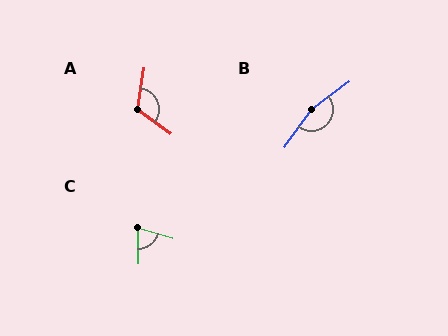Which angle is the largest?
B, at approximately 162 degrees.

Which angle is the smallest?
C, at approximately 74 degrees.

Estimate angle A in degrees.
Approximately 117 degrees.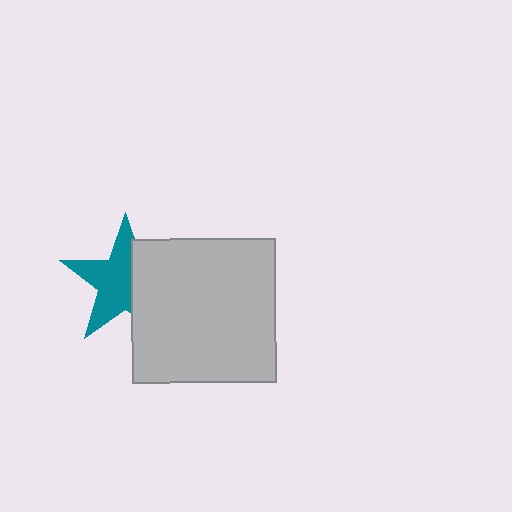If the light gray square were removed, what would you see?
You would see the complete teal star.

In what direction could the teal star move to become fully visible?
The teal star could move left. That would shift it out from behind the light gray square entirely.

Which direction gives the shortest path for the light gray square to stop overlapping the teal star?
Moving right gives the shortest separation.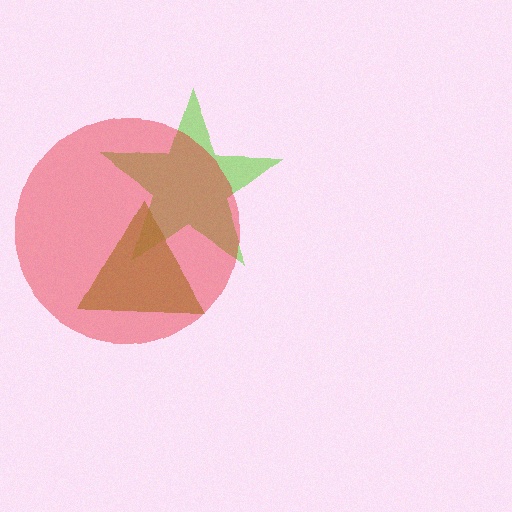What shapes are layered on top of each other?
The layered shapes are: a lime star, a red circle, a brown triangle.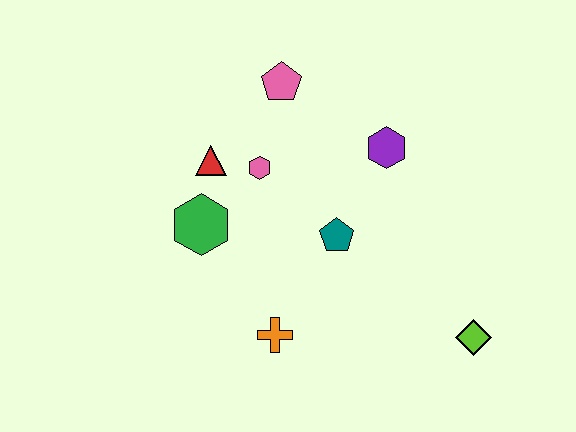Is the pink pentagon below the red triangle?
No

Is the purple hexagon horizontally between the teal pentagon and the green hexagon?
No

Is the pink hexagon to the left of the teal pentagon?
Yes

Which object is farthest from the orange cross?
The pink pentagon is farthest from the orange cross.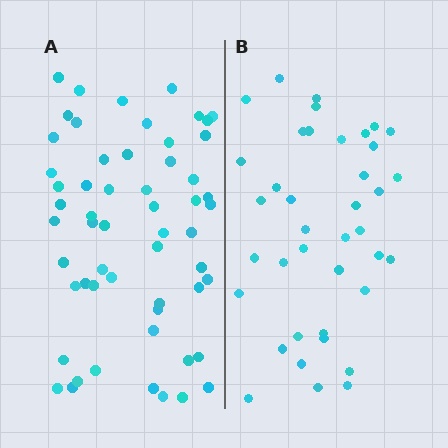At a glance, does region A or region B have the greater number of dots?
Region A (the left region) has more dots.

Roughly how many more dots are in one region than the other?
Region A has approximately 20 more dots than region B.